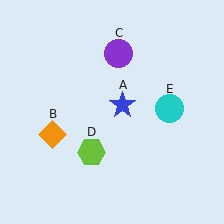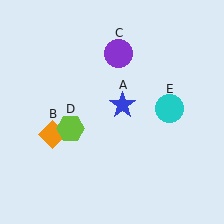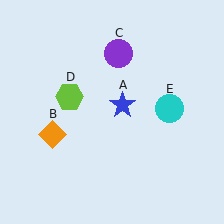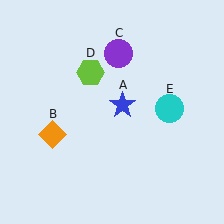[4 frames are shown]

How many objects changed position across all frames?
1 object changed position: lime hexagon (object D).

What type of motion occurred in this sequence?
The lime hexagon (object D) rotated clockwise around the center of the scene.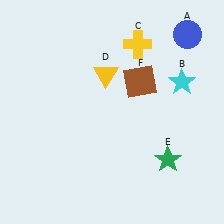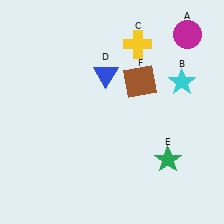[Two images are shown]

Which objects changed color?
A changed from blue to magenta. D changed from yellow to blue.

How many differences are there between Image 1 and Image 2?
There are 2 differences between the two images.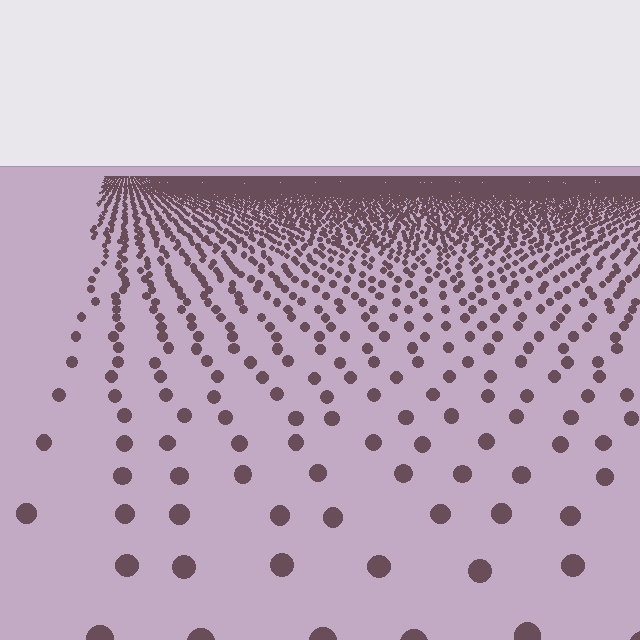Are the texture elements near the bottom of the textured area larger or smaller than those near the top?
Larger. Near the bottom, elements are closer to the viewer and appear at a bigger on-screen size.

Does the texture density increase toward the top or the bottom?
Density increases toward the top.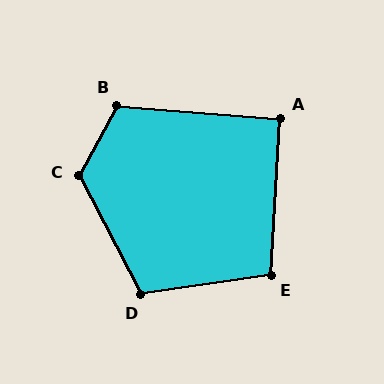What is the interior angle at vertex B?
Approximately 114 degrees (obtuse).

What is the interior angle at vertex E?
Approximately 102 degrees (obtuse).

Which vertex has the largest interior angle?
C, at approximately 124 degrees.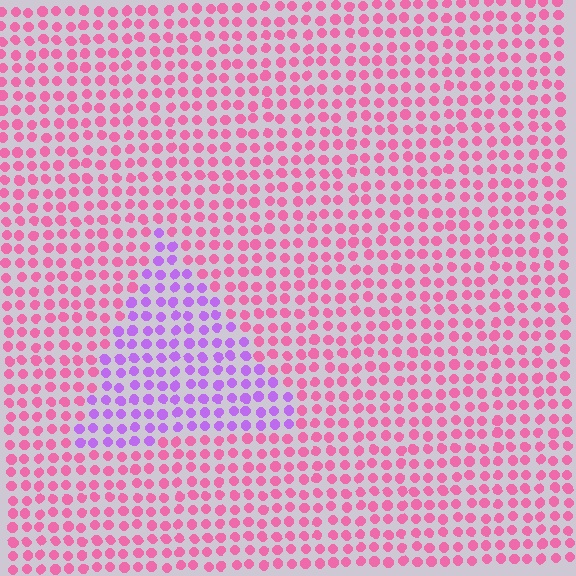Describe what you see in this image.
The image is filled with small pink elements in a uniform arrangement. A triangle-shaped region is visible where the elements are tinted to a slightly different hue, forming a subtle color boundary.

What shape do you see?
I see a triangle.